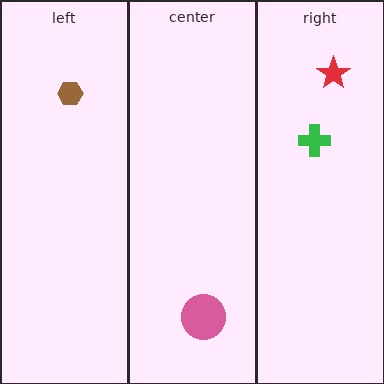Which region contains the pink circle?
The center region.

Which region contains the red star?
The right region.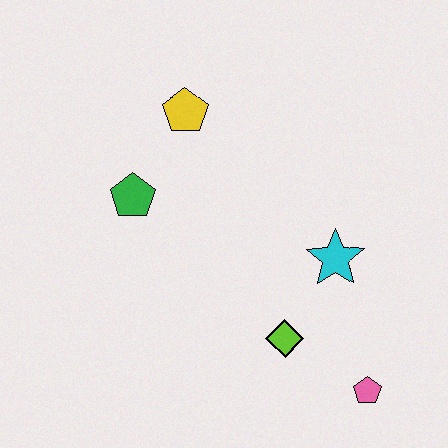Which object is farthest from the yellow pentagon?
The pink pentagon is farthest from the yellow pentagon.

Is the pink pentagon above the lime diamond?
No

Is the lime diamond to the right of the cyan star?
No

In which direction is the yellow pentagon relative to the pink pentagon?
The yellow pentagon is above the pink pentagon.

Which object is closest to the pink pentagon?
The lime diamond is closest to the pink pentagon.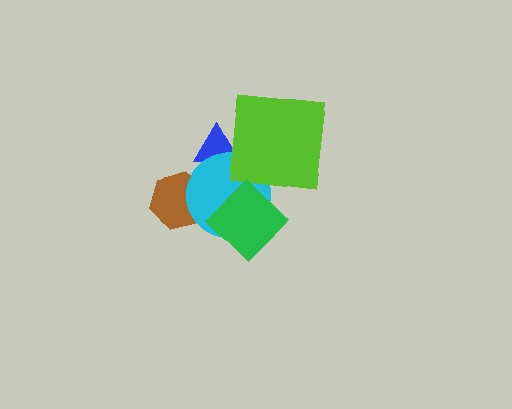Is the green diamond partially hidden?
No, no other shape covers it.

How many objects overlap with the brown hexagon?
1 object overlaps with the brown hexagon.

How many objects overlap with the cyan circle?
4 objects overlap with the cyan circle.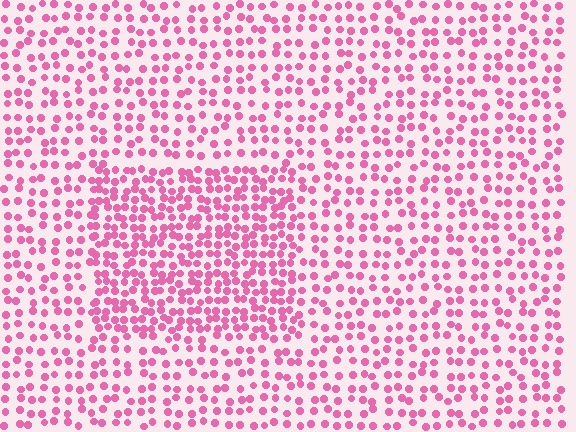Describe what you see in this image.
The image contains small pink elements arranged at two different densities. A rectangle-shaped region is visible where the elements are more densely packed than the surrounding area.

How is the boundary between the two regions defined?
The boundary is defined by a change in element density (approximately 1.8x ratio). All elements are the same color, size, and shape.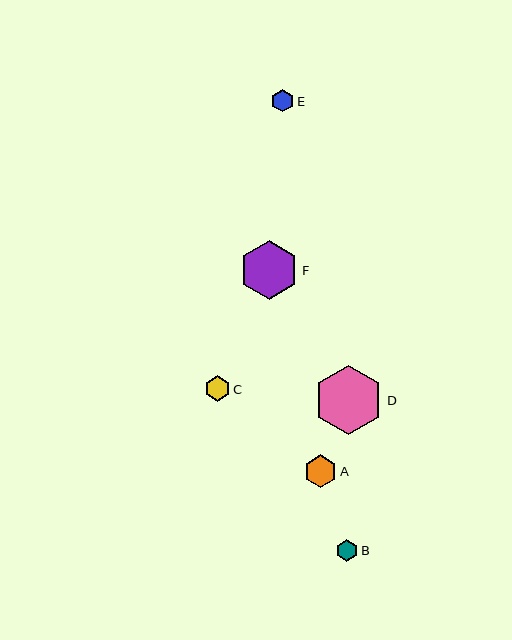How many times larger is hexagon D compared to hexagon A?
Hexagon D is approximately 2.1 times the size of hexagon A.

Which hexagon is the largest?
Hexagon D is the largest with a size of approximately 70 pixels.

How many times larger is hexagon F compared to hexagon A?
Hexagon F is approximately 1.8 times the size of hexagon A.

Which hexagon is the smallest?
Hexagon B is the smallest with a size of approximately 22 pixels.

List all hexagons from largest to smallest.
From largest to smallest: D, F, A, C, E, B.